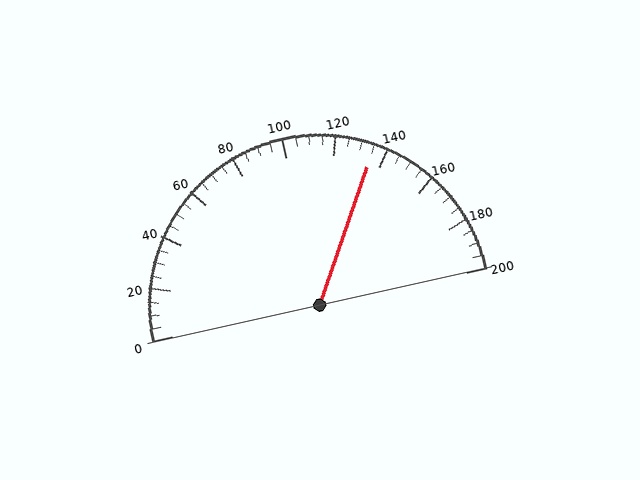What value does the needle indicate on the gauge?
The needle indicates approximately 135.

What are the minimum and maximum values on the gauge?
The gauge ranges from 0 to 200.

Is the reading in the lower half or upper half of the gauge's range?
The reading is in the upper half of the range (0 to 200).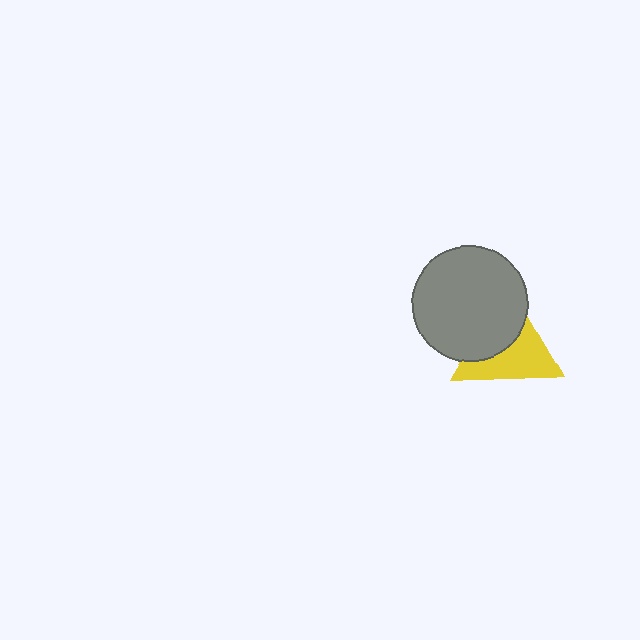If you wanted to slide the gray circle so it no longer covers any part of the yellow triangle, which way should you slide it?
Slide it toward the upper-left — that is the most direct way to separate the two shapes.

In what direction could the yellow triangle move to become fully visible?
The yellow triangle could move toward the lower-right. That would shift it out from behind the gray circle entirely.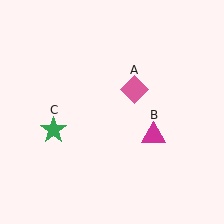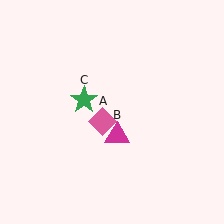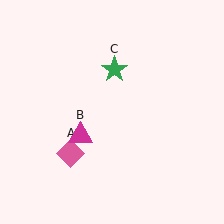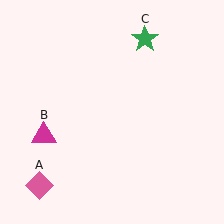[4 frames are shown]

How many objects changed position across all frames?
3 objects changed position: pink diamond (object A), magenta triangle (object B), green star (object C).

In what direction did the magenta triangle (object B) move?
The magenta triangle (object B) moved left.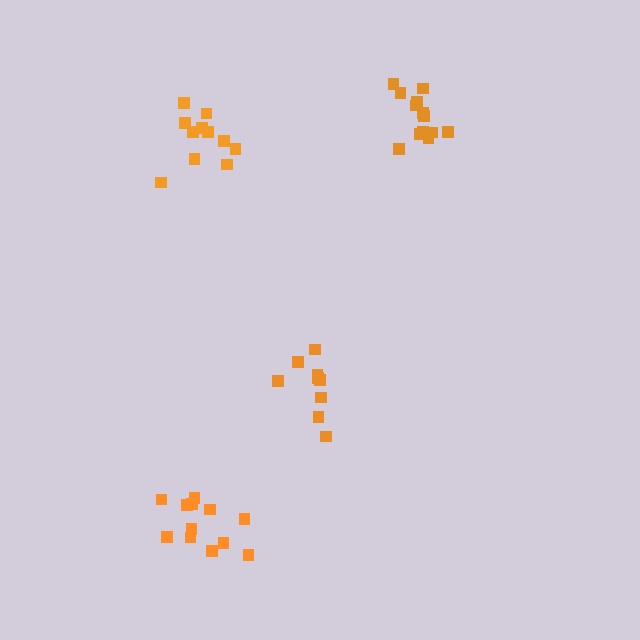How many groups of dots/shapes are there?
There are 4 groups.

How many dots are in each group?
Group 1: 13 dots, Group 2: 9 dots, Group 3: 12 dots, Group 4: 11 dots (45 total).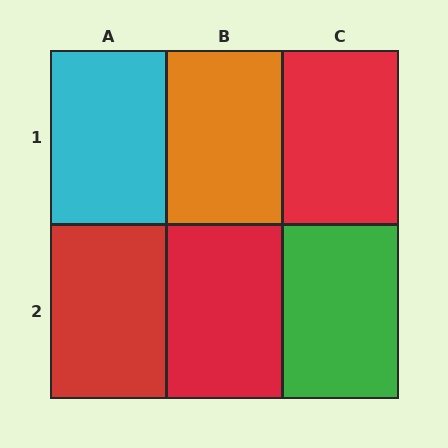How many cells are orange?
1 cell is orange.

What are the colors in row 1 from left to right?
Cyan, orange, red.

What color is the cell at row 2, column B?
Red.